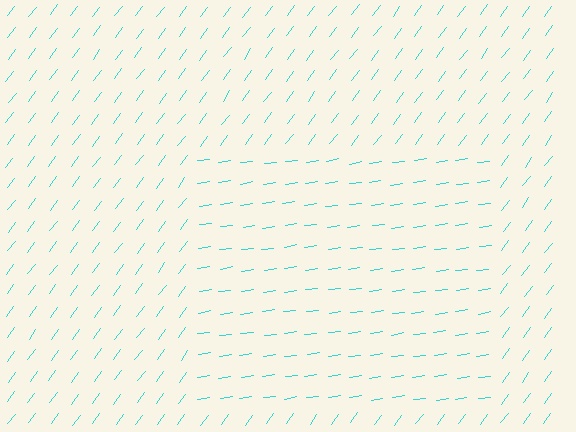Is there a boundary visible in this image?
Yes, there is a texture boundary formed by a change in line orientation.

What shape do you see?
I see a rectangle.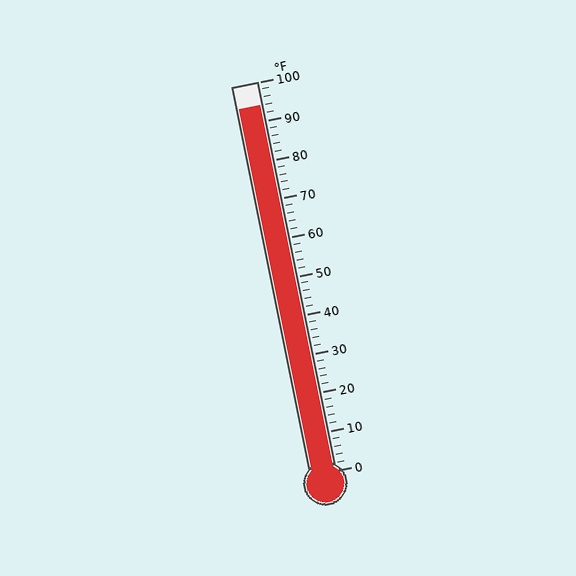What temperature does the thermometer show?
The thermometer shows approximately 94°F.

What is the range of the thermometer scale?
The thermometer scale ranges from 0°F to 100°F.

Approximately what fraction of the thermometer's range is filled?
The thermometer is filled to approximately 95% of its range.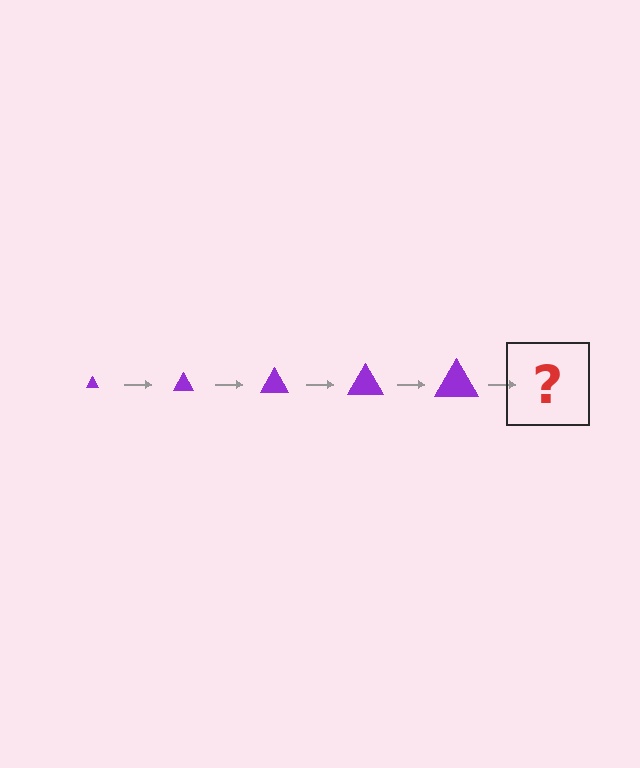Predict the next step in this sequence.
The next step is a purple triangle, larger than the previous one.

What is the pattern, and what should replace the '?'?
The pattern is that the triangle gets progressively larger each step. The '?' should be a purple triangle, larger than the previous one.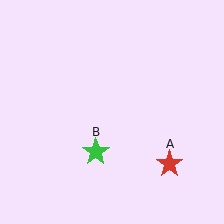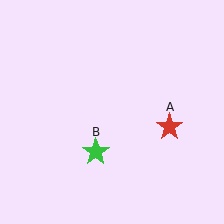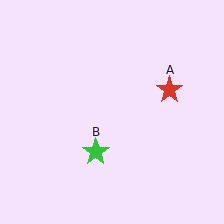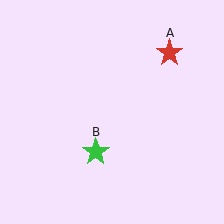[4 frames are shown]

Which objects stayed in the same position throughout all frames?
Green star (object B) remained stationary.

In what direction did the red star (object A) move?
The red star (object A) moved up.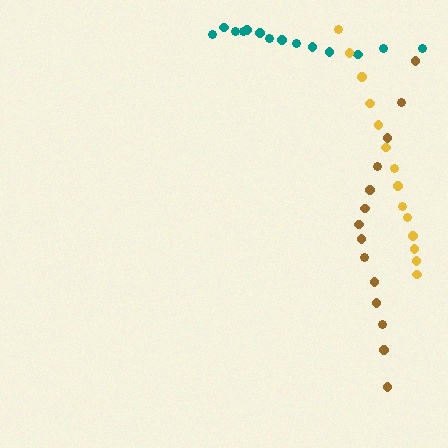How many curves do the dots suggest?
There are 3 distinct paths.